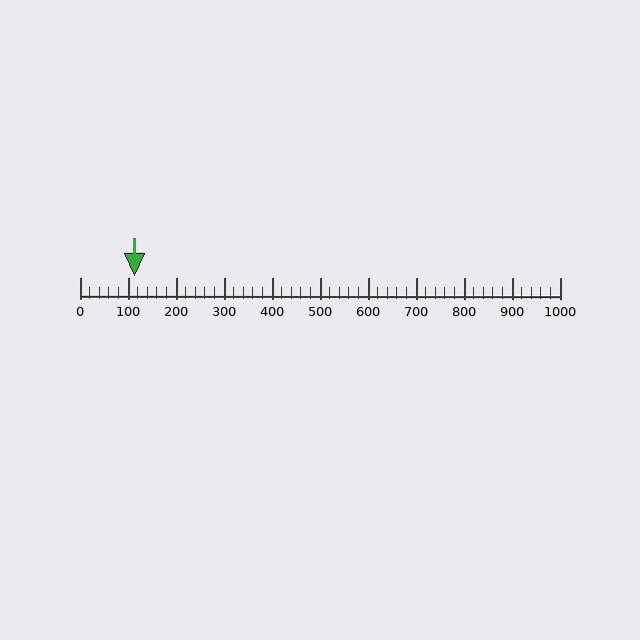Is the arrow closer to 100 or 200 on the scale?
The arrow is closer to 100.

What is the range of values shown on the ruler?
The ruler shows values from 0 to 1000.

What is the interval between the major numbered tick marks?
The major tick marks are spaced 100 units apart.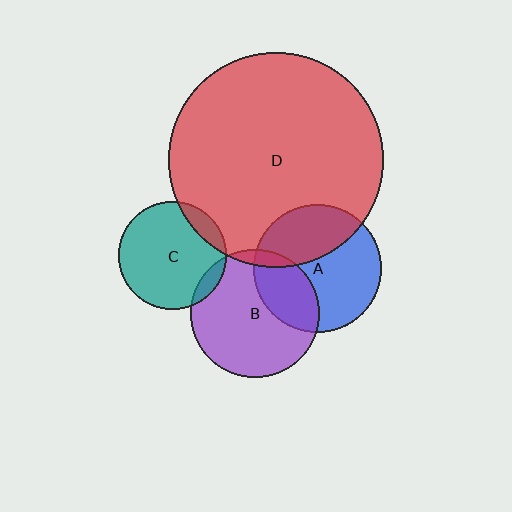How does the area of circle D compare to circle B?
Approximately 2.8 times.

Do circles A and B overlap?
Yes.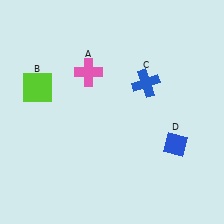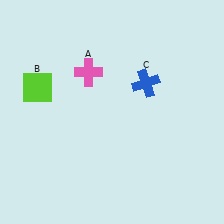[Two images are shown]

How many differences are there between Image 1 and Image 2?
There is 1 difference between the two images.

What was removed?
The blue diamond (D) was removed in Image 2.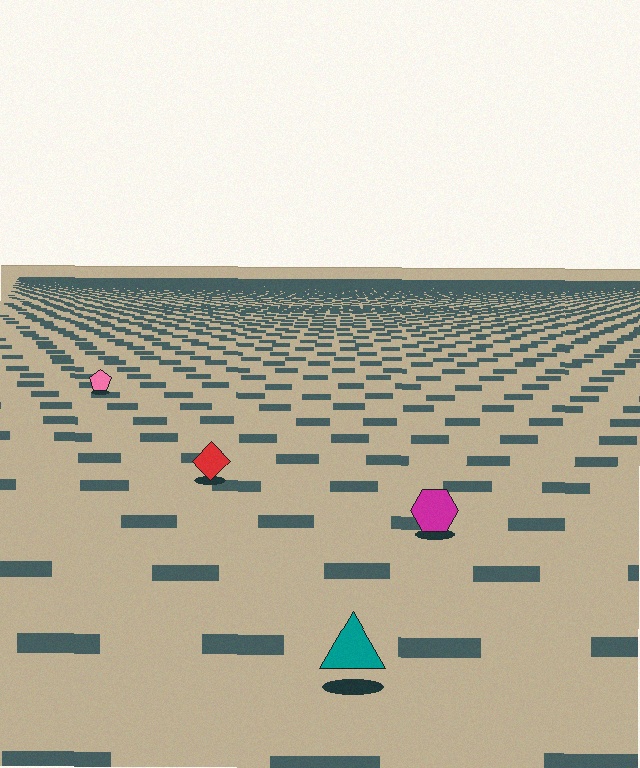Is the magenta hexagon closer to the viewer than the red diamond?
Yes. The magenta hexagon is closer — you can tell from the texture gradient: the ground texture is coarser near it.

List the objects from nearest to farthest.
From nearest to farthest: the teal triangle, the magenta hexagon, the red diamond, the pink pentagon.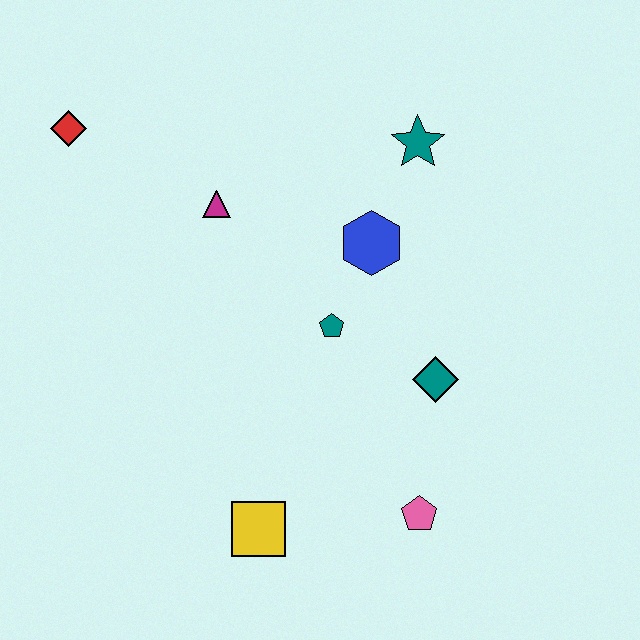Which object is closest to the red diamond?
The magenta triangle is closest to the red diamond.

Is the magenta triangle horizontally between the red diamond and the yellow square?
Yes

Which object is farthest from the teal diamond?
The red diamond is farthest from the teal diamond.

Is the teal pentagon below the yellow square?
No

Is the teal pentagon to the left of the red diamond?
No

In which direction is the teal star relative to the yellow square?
The teal star is above the yellow square.